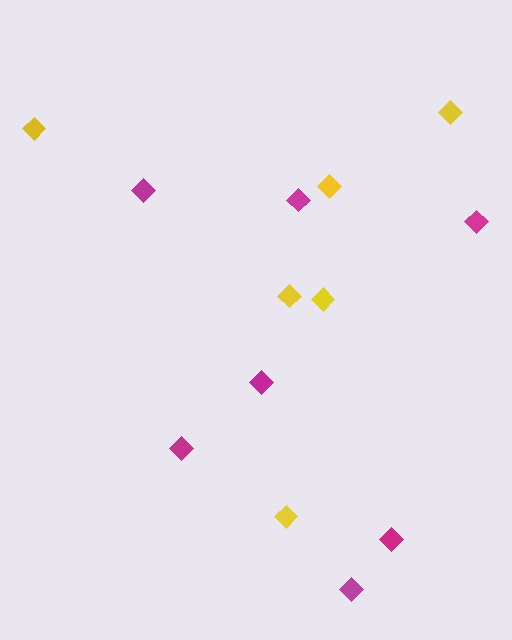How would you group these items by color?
There are 2 groups: one group of yellow diamonds (6) and one group of magenta diamonds (7).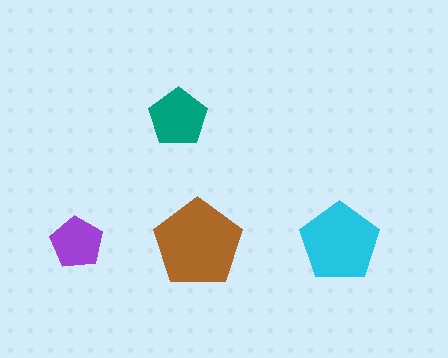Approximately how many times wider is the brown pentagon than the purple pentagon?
About 1.5 times wider.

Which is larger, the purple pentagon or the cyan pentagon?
The cyan one.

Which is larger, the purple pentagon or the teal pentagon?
The teal one.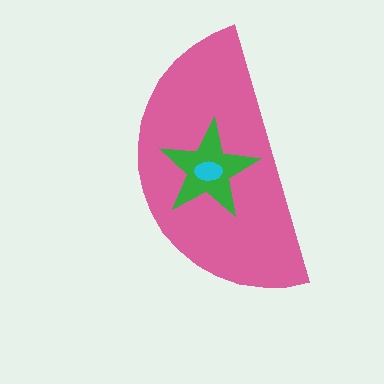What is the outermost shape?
The pink semicircle.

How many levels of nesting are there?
3.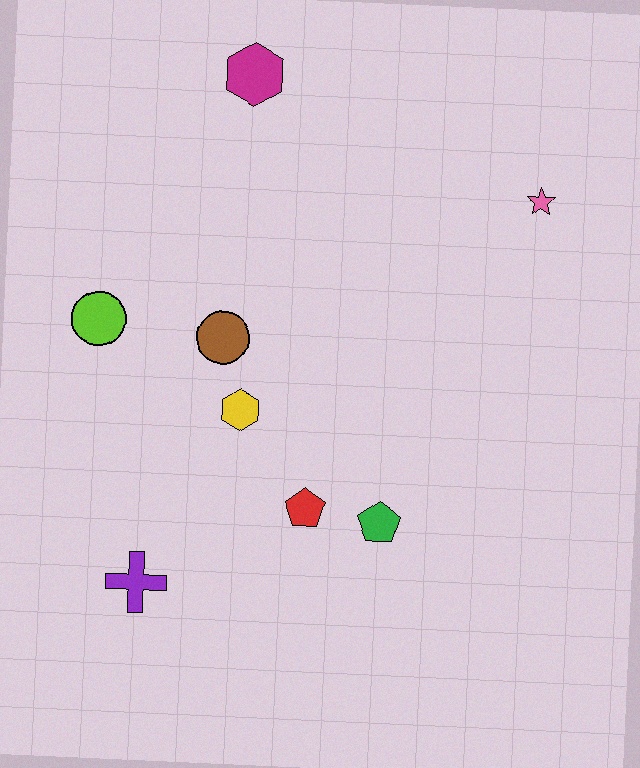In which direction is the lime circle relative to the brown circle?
The lime circle is to the left of the brown circle.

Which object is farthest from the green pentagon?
The magenta hexagon is farthest from the green pentagon.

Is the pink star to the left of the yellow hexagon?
No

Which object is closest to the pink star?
The magenta hexagon is closest to the pink star.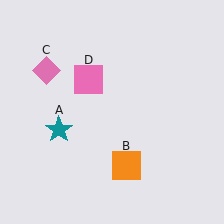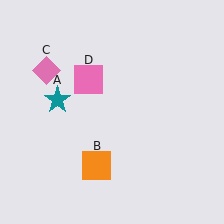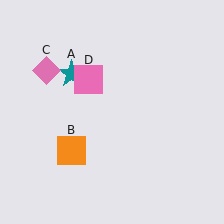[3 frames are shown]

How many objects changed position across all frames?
2 objects changed position: teal star (object A), orange square (object B).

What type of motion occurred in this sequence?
The teal star (object A), orange square (object B) rotated clockwise around the center of the scene.